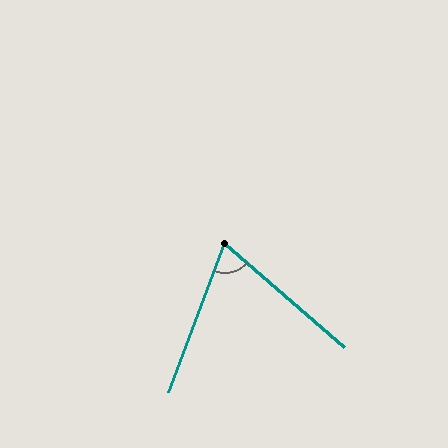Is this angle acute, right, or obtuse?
It is acute.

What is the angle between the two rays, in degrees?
Approximately 70 degrees.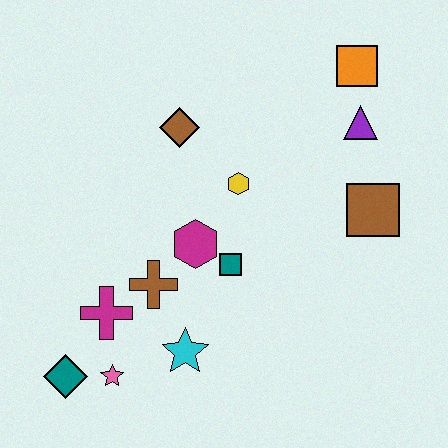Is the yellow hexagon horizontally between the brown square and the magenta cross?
Yes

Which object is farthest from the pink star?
The orange square is farthest from the pink star.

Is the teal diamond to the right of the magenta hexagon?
No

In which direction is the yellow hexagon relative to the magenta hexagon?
The yellow hexagon is above the magenta hexagon.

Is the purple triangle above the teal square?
Yes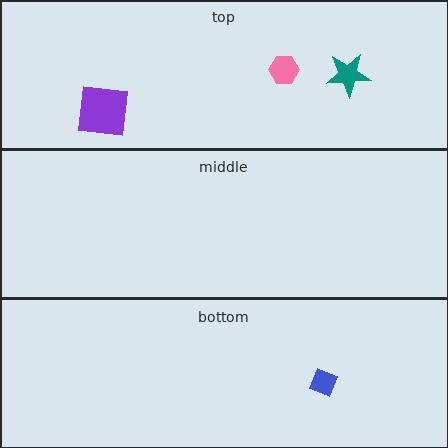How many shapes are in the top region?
3.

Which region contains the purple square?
The top region.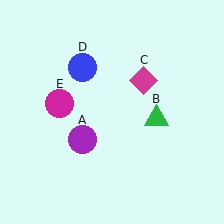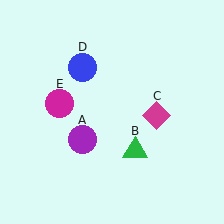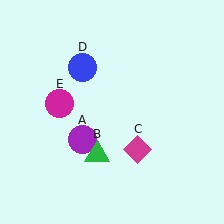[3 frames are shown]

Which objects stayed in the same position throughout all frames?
Purple circle (object A) and blue circle (object D) and magenta circle (object E) remained stationary.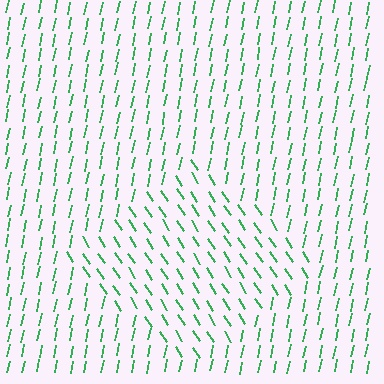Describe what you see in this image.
The image is filled with small green line segments. A diamond region in the image has lines oriented differently from the surrounding lines, creating a visible texture boundary.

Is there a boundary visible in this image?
Yes, there is a texture boundary formed by a change in line orientation.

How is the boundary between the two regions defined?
The boundary is defined purely by a change in line orientation (approximately 45 degrees difference). All lines are the same color and thickness.